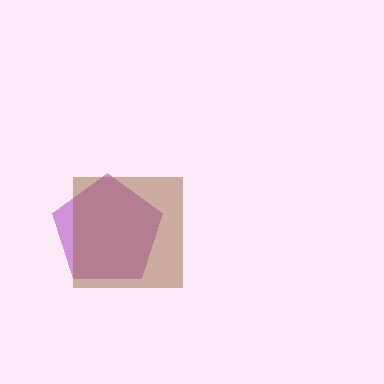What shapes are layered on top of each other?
The layered shapes are: a purple pentagon, a brown square.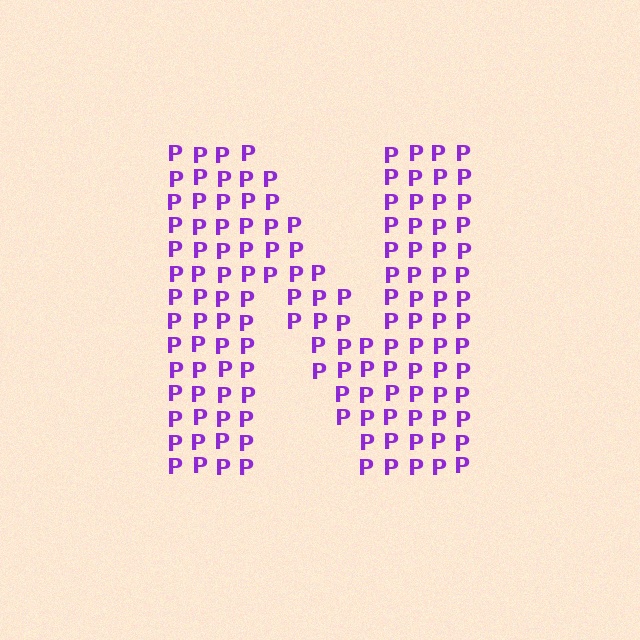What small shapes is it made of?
It is made of small letter P's.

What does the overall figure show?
The overall figure shows the letter N.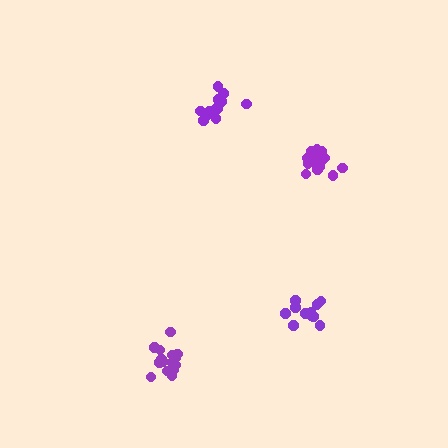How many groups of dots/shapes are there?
There are 4 groups.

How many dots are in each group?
Group 1: 12 dots, Group 2: 16 dots, Group 3: 17 dots, Group 4: 15 dots (60 total).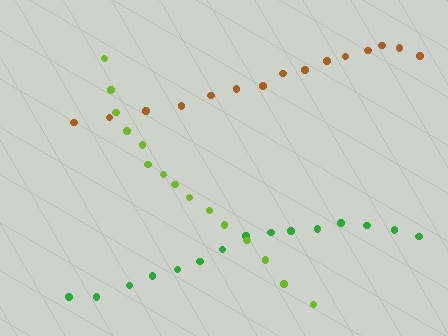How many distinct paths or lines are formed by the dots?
There are 3 distinct paths.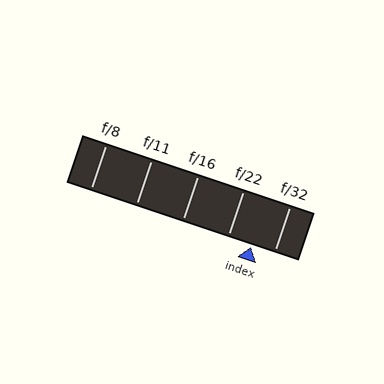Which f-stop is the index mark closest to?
The index mark is closest to f/32.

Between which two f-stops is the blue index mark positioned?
The index mark is between f/22 and f/32.